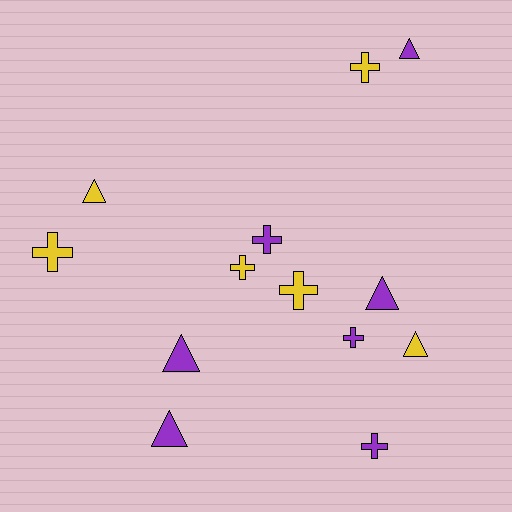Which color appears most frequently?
Purple, with 7 objects.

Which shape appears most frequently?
Cross, with 7 objects.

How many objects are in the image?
There are 13 objects.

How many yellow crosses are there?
There are 4 yellow crosses.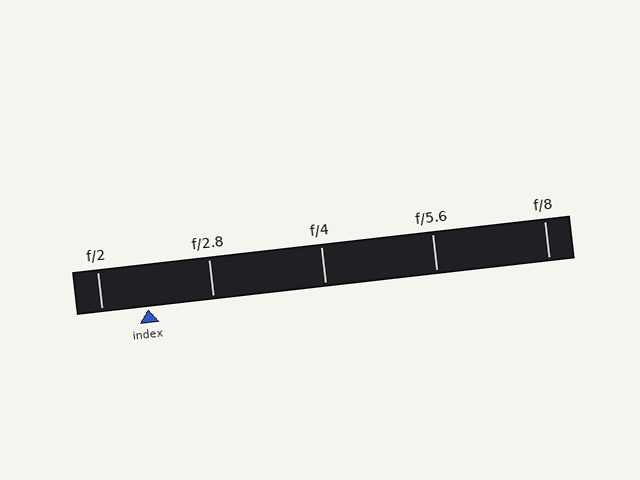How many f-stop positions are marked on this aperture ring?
There are 5 f-stop positions marked.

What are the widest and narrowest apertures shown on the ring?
The widest aperture shown is f/2 and the narrowest is f/8.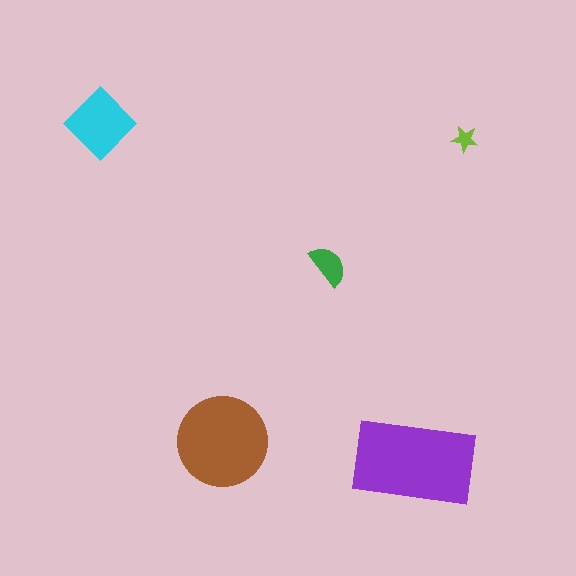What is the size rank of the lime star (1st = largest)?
5th.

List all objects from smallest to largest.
The lime star, the green semicircle, the cyan diamond, the brown circle, the purple rectangle.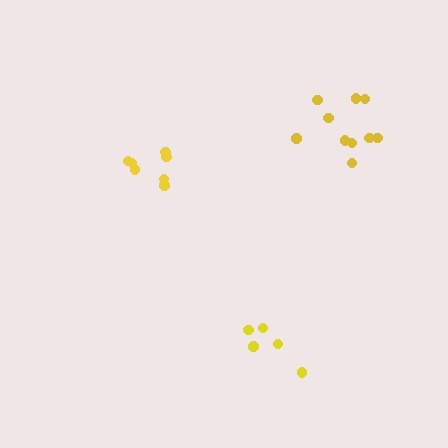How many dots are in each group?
Group 1: 5 dots, Group 2: 7 dots, Group 3: 10 dots (22 total).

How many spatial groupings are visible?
There are 3 spatial groupings.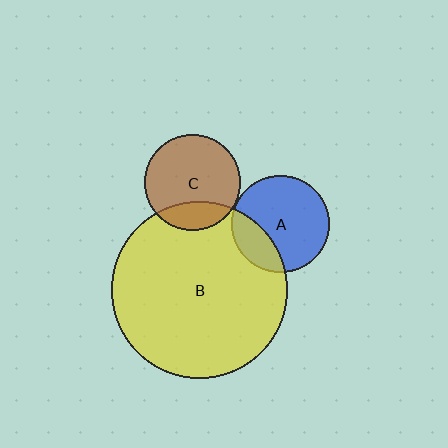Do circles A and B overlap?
Yes.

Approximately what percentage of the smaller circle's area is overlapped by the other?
Approximately 25%.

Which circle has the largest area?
Circle B (yellow).